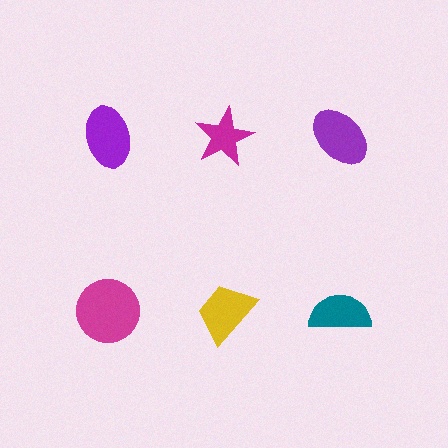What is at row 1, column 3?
A purple ellipse.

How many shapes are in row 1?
3 shapes.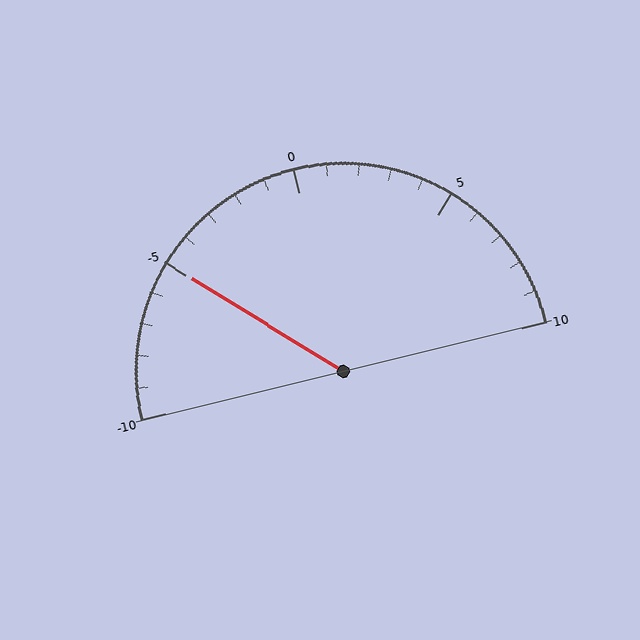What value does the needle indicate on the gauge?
The needle indicates approximately -5.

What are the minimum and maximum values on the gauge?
The gauge ranges from -10 to 10.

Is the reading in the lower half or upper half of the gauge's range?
The reading is in the lower half of the range (-10 to 10).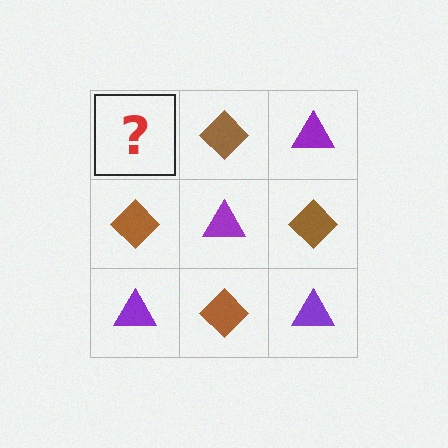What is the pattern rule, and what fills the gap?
The rule is that it alternates purple triangle and brown diamond in a checkerboard pattern. The gap should be filled with a purple triangle.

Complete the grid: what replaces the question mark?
The question mark should be replaced with a purple triangle.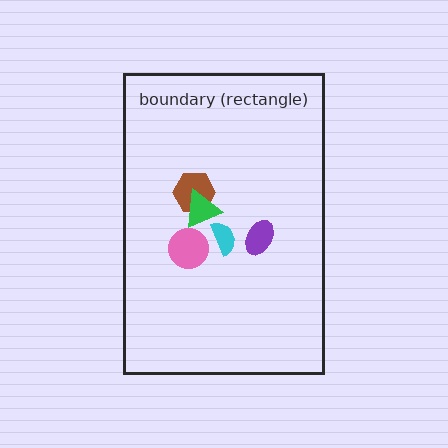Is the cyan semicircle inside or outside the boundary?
Inside.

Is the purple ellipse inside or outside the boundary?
Inside.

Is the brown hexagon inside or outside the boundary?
Inside.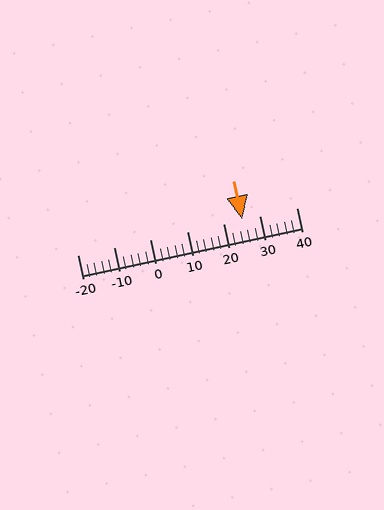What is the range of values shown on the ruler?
The ruler shows values from -20 to 40.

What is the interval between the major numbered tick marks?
The major tick marks are spaced 10 units apart.